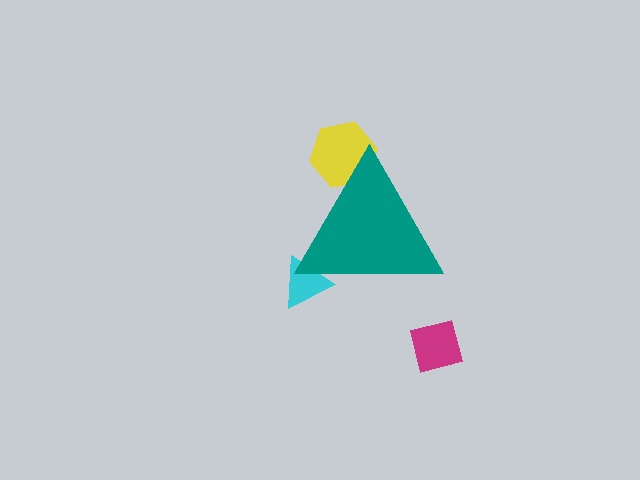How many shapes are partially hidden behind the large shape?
2 shapes are partially hidden.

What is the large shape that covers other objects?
A teal triangle.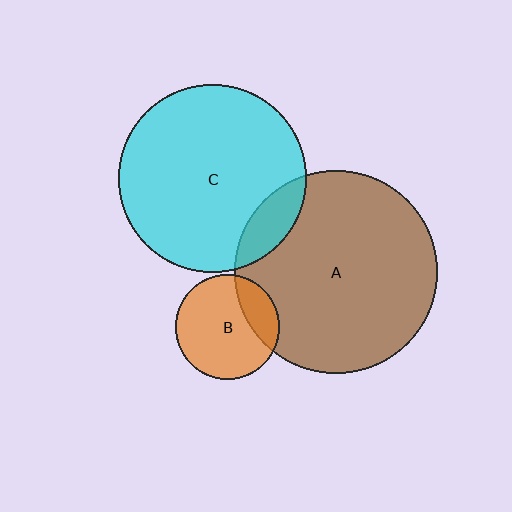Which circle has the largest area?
Circle A (brown).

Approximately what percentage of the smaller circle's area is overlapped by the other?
Approximately 20%.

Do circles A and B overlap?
Yes.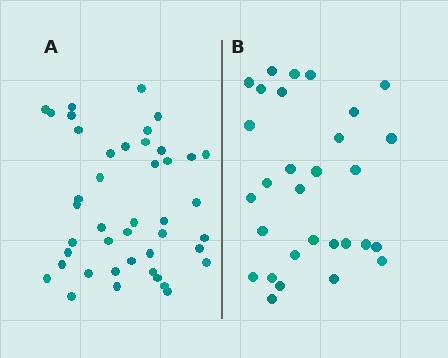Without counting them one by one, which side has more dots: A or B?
Region A (the left region) has more dots.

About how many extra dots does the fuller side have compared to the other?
Region A has approximately 15 more dots than region B.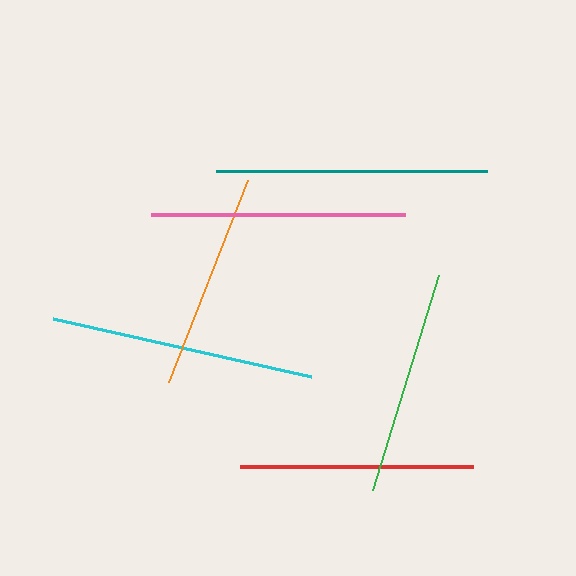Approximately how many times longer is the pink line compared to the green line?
The pink line is approximately 1.1 times the length of the green line.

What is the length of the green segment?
The green segment is approximately 225 pixels long.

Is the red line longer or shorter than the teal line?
The teal line is longer than the red line.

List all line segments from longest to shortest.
From longest to shortest: teal, cyan, pink, red, green, orange.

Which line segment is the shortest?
The orange line is the shortest at approximately 218 pixels.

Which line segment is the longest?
The teal line is the longest at approximately 272 pixels.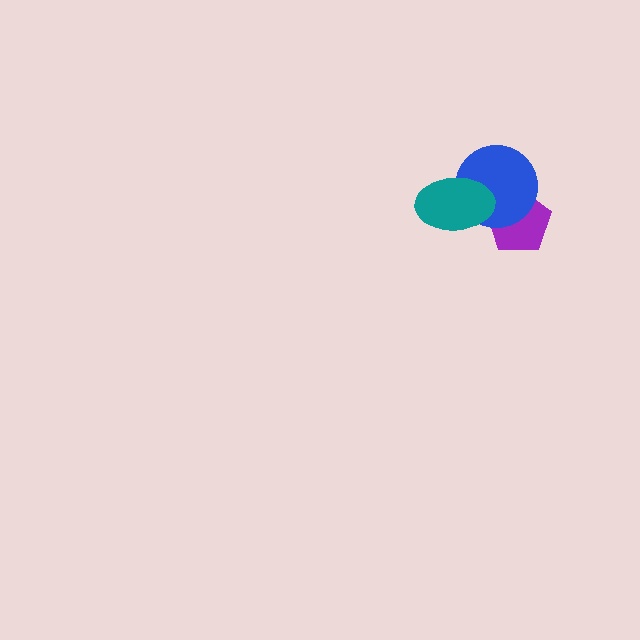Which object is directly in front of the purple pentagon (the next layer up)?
The blue circle is directly in front of the purple pentagon.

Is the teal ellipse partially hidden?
No, no other shape covers it.